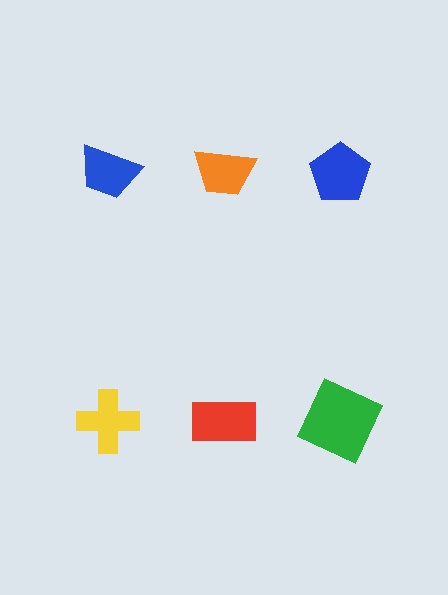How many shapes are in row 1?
3 shapes.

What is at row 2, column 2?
A red rectangle.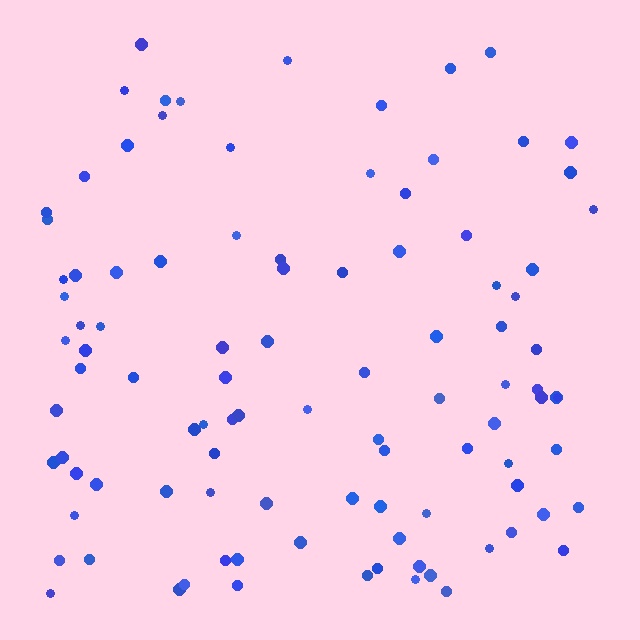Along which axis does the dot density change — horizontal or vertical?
Vertical.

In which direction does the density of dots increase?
From top to bottom, with the bottom side densest.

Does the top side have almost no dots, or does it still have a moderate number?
Still a moderate number, just noticeably fewer than the bottom.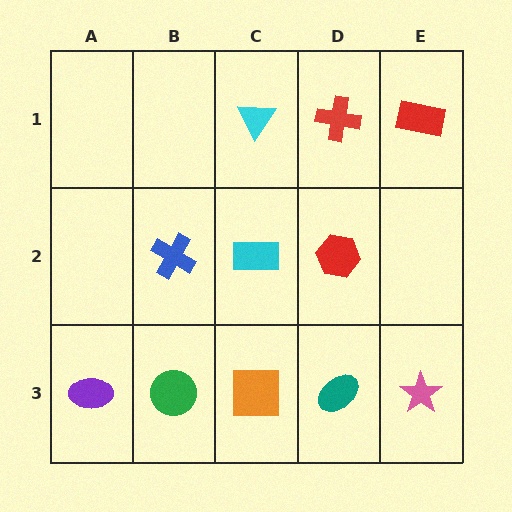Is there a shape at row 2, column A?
No, that cell is empty.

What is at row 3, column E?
A pink star.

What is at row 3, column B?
A green circle.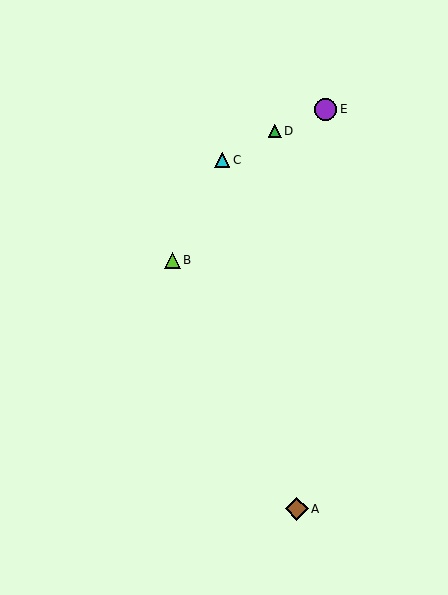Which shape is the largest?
The brown diamond (labeled A) is the largest.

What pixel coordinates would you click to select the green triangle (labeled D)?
Click at (275, 131) to select the green triangle D.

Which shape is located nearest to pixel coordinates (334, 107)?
The purple circle (labeled E) at (326, 109) is nearest to that location.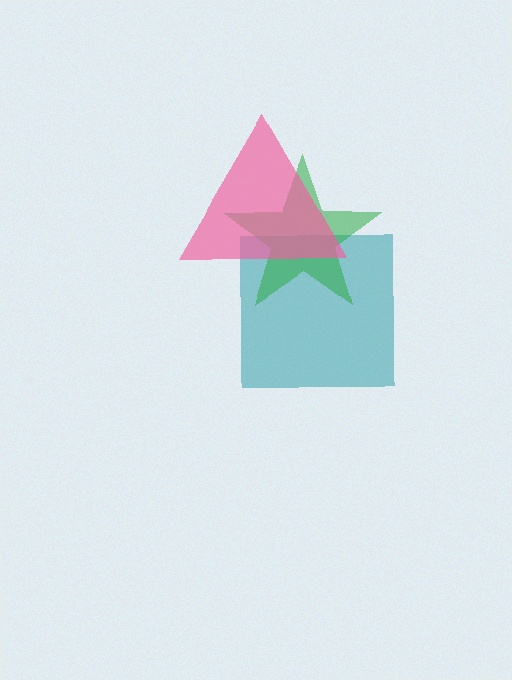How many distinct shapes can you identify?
There are 3 distinct shapes: a teal square, a green star, a pink triangle.